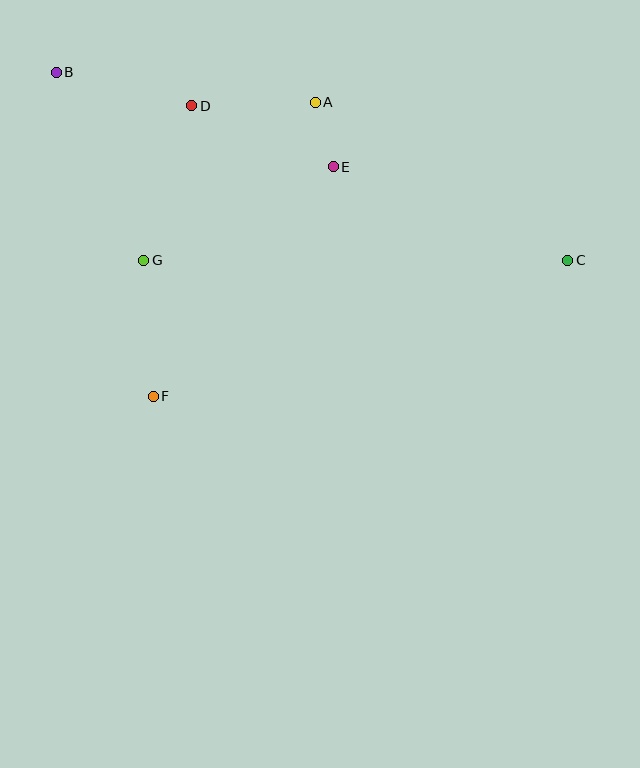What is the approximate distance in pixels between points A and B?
The distance between A and B is approximately 261 pixels.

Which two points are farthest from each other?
Points B and C are farthest from each other.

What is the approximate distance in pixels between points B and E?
The distance between B and E is approximately 293 pixels.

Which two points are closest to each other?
Points A and E are closest to each other.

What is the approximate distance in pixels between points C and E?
The distance between C and E is approximately 252 pixels.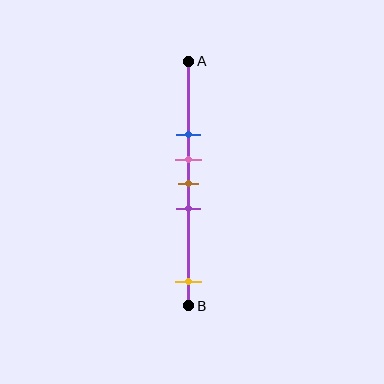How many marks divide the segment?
There are 5 marks dividing the segment.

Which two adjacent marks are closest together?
The pink and brown marks are the closest adjacent pair.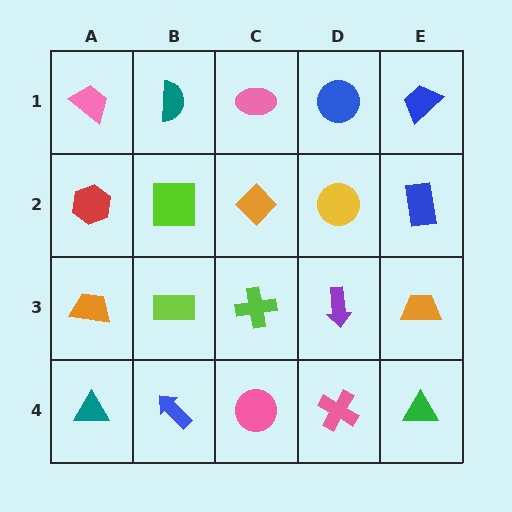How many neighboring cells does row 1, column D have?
3.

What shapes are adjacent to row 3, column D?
A yellow circle (row 2, column D), a pink cross (row 4, column D), a lime cross (row 3, column C), an orange trapezoid (row 3, column E).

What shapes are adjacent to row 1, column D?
A yellow circle (row 2, column D), a pink ellipse (row 1, column C), a blue trapezoid (row 1, column E).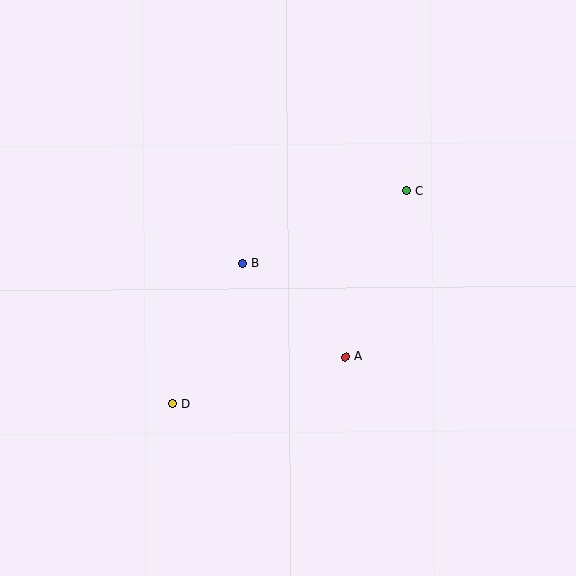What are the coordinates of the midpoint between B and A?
The midpoint between B and A is at (294, 310).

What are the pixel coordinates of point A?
Point A is at (345, 357).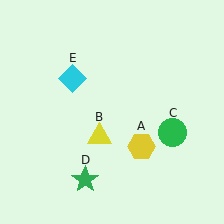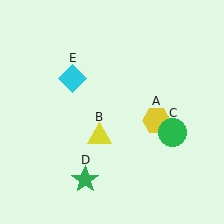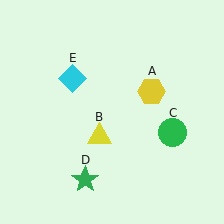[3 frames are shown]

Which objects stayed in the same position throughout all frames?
Yellow triangle (object B) and green circle (object C) and green star (object D) and cyan diamond (object E) remained stationary.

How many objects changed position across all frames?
1 object changed position: yellow hexagon (object A).